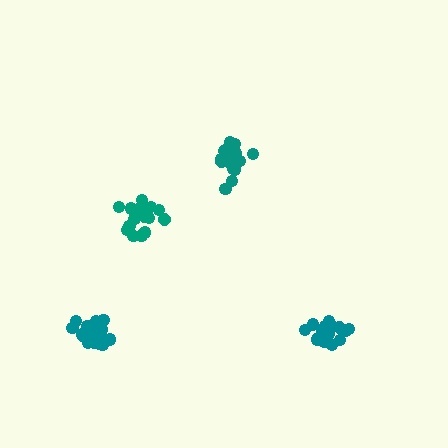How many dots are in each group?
Group 1: 17 dots, Group 2: 20 dots, Group 3: 17 dots, Group 4: 18 dots (72 total).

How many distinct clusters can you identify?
There are 4 distinct clusters.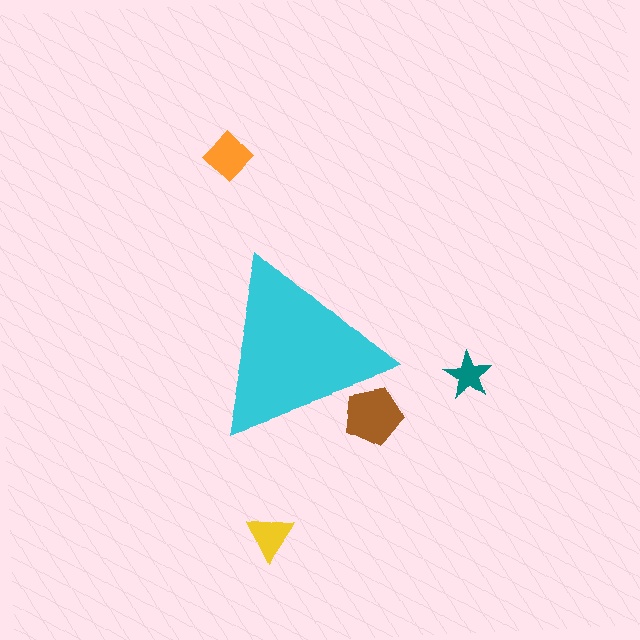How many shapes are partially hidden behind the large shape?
1 shape is partially hidden.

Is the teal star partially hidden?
No, the teal star is fully visible.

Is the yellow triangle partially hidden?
No, the yellow triangle is fully visible.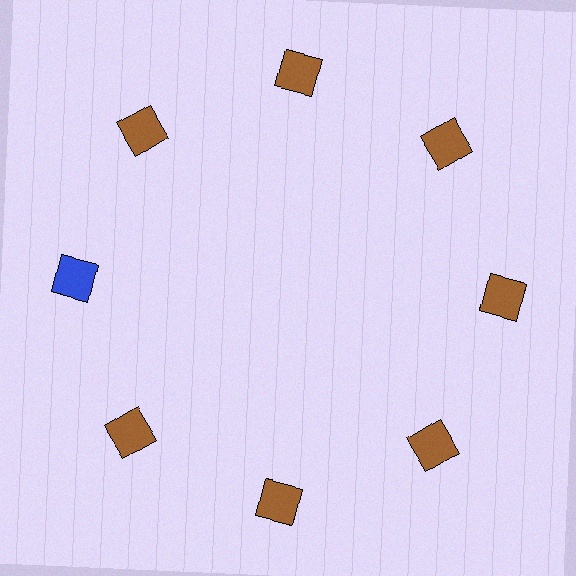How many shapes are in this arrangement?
There are 8 shapes arranged in a ring pattern.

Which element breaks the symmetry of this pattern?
The blue square at roughly the 9 o'clock position breaks the symmetry. All other shapes are brown squares.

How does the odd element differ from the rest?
It has a different color: blue instead of brown.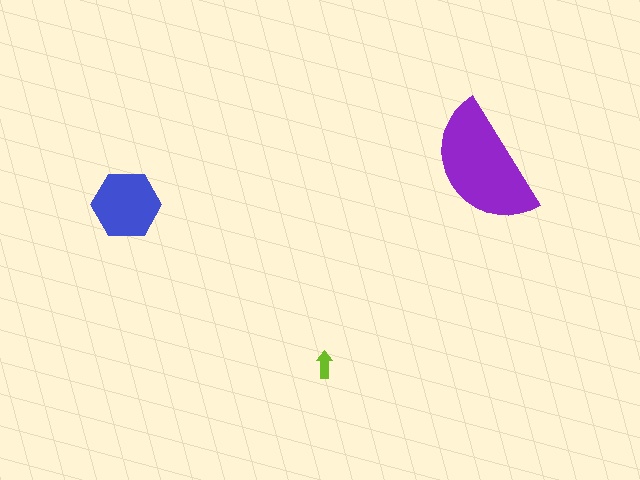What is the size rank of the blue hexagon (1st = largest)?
2nd.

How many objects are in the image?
There are 3 objects in the image.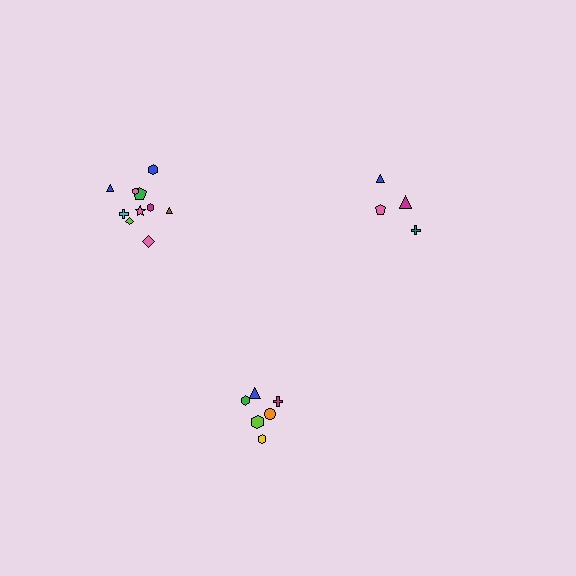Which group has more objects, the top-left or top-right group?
The top-left group.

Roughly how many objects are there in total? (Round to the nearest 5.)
Roughly 20 objects in total.